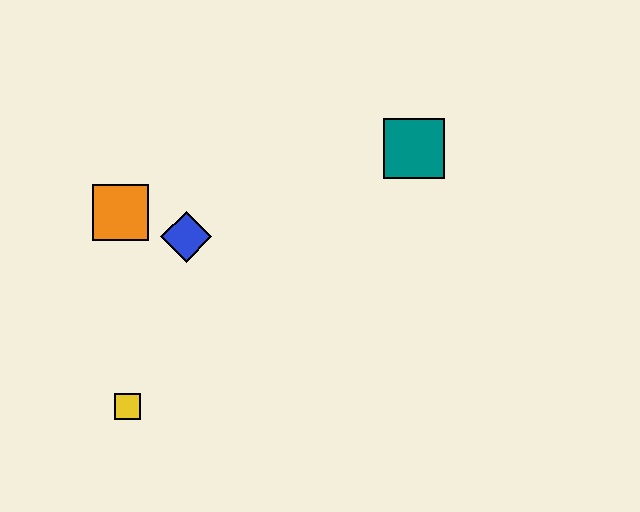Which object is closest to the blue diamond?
The orange square is closest to the blue diamond.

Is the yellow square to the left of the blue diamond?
Yes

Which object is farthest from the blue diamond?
The teal square is farthest from the blue diamond.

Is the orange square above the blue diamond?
Yes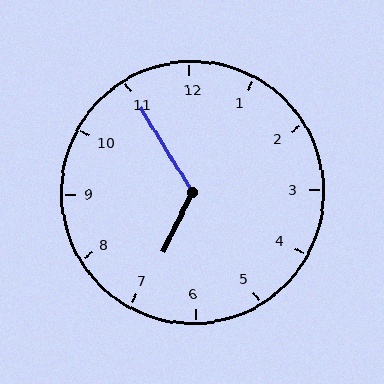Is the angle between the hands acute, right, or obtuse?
It is obtuse.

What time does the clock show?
6:55.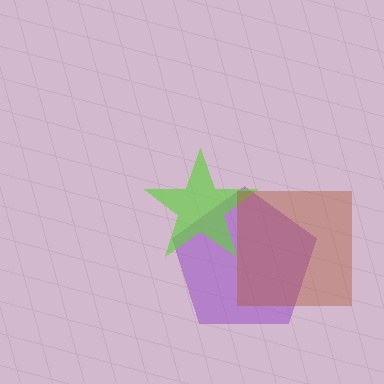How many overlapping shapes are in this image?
There are 3 overlapping shapes in the image.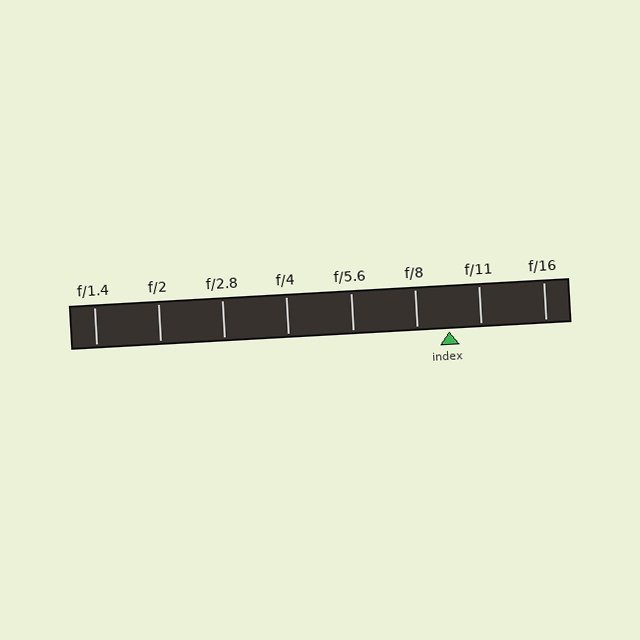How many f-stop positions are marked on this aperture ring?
There are 8 f-stop positions marked.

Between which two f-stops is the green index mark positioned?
The index mark is between f/8 and f/11.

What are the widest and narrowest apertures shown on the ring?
The widest aperture shown is f/1.4 and the narrowest is f/16.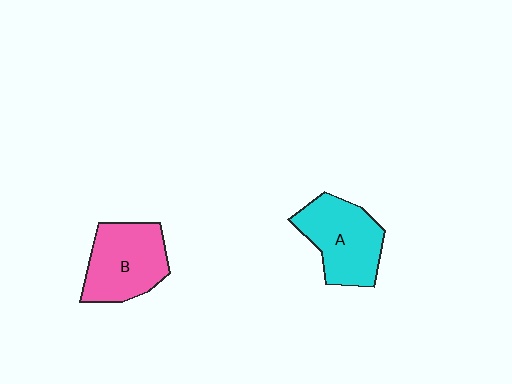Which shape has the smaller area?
Shape A (cyan).